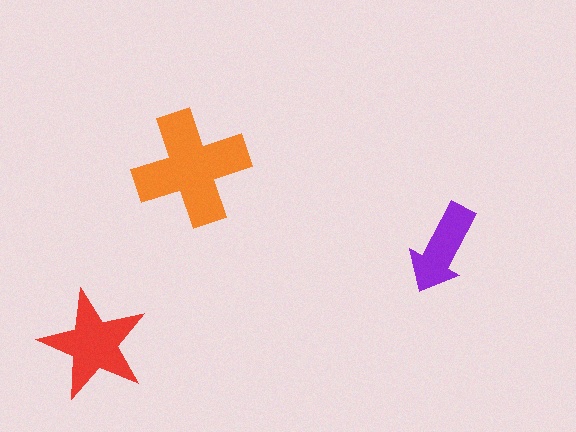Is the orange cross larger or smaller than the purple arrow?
Larger.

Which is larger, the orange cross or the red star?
The orange cross.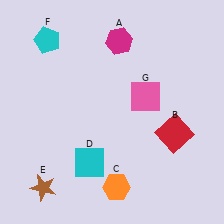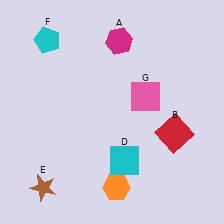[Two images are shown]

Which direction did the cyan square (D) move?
The cyan square (D) moved right.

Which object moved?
The cyan square (D) moved right.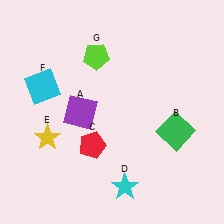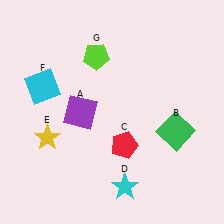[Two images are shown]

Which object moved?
The red pentagon (C) moved right.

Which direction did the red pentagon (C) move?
The red pentagon (C) moved right.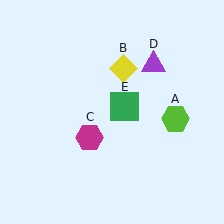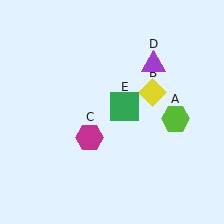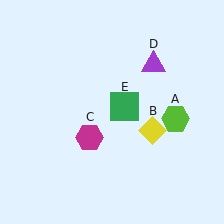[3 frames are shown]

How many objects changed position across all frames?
1 object changed position: yellow diamond (object B).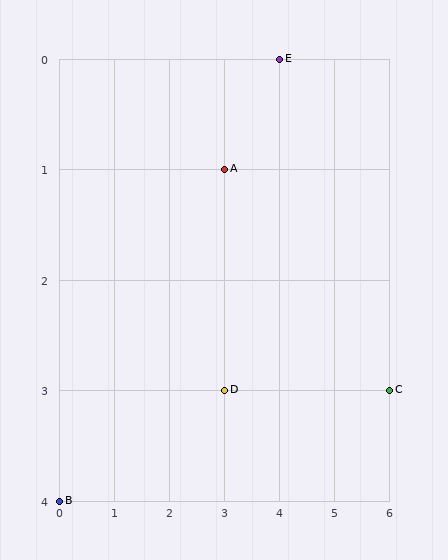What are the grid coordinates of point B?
Point B is at grid coordinates (0, 4).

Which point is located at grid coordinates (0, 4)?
Point B is at (0, 4).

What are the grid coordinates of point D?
Point D is at grid coordinates (3, 3).